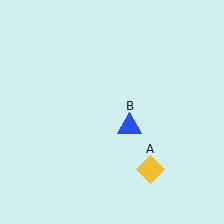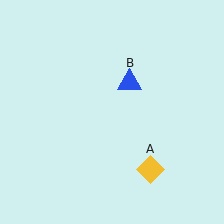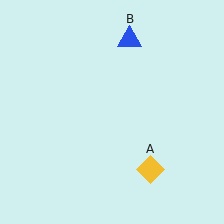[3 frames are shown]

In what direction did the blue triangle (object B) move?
The blue triangle (object B) moved up.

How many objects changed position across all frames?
1 object changed position: blue triangle (object B).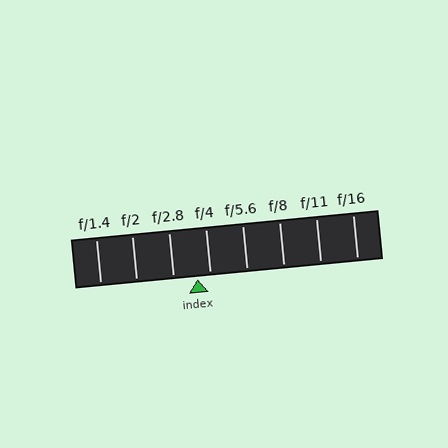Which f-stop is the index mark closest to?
The index mark is closest to f/4.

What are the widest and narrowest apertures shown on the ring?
The widest aperture shown is f/1.4 and the narrowest is f/16.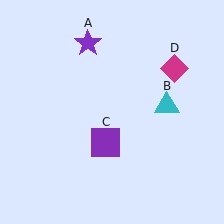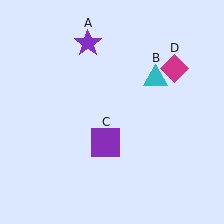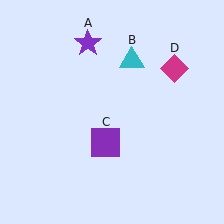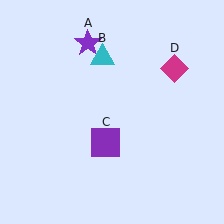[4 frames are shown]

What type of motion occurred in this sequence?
The cyan triangle (object B) rotated counterclockwise around the center of the scene.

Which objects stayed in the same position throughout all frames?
Purple star (object A) and purple square (object C) and magenta diamond (object D) remained stationary.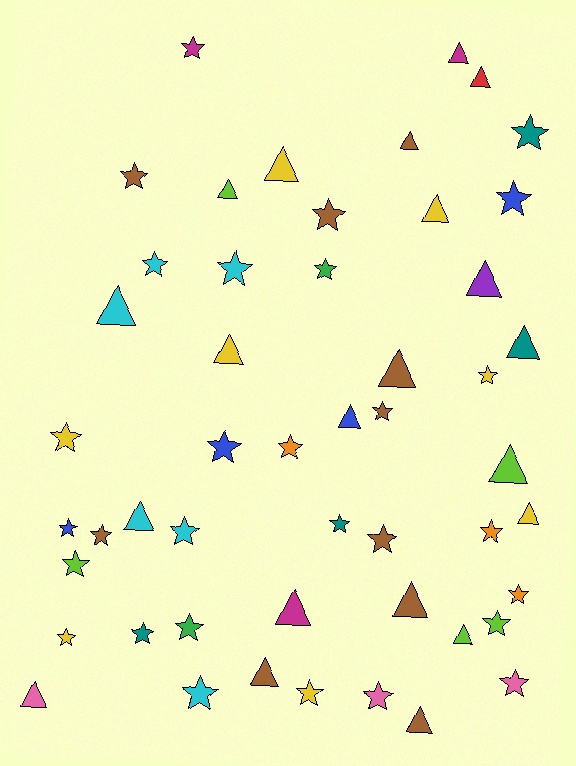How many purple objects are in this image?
There is 1 purple object.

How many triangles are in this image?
There are 21 triangles.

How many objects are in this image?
There are 50 objects.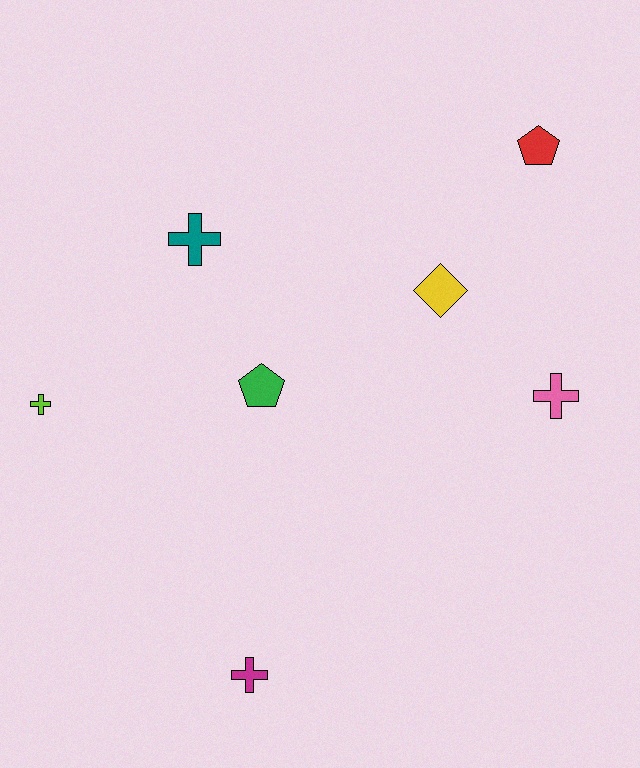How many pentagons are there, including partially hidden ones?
There are 2 pentagons.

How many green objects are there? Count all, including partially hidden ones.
There is 1 green object.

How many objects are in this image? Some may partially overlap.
There are 7 objects.